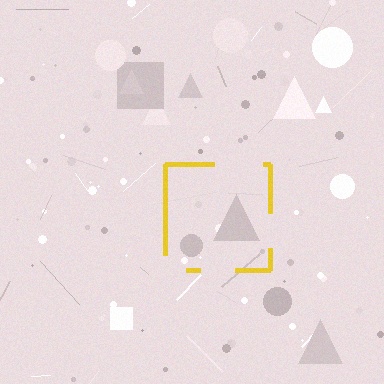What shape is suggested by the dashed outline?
The dashed outline suggests a square.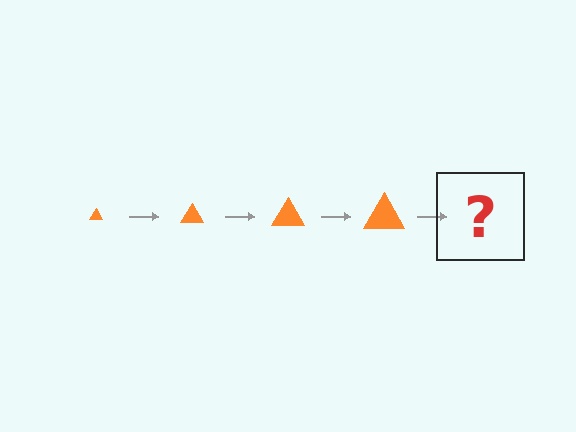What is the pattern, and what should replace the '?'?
The pattern is that the triangle gets progressively larger each step. The '?' should be an orange triangle, larger than the previous one.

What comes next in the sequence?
The next element should be an orange triangle, larger than the previous one.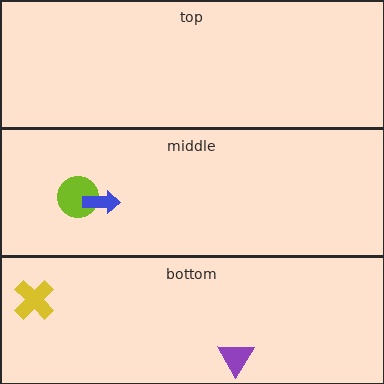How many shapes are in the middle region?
2.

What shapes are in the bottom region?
The purple triangle, the yellow cross.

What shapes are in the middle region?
The lime circle, the blue arrow.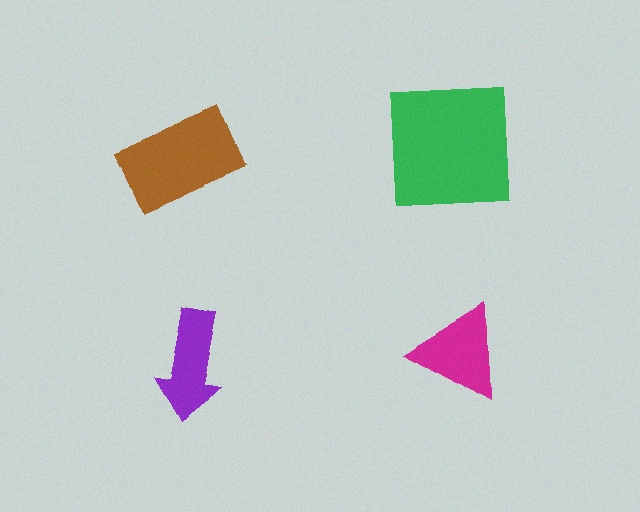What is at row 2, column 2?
A magenta triangle.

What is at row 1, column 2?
A green square.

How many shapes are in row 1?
2 shapes.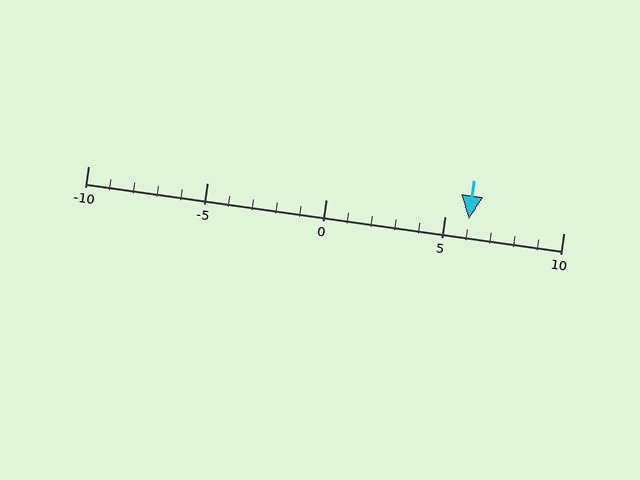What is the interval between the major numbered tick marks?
The major tick marks are spaced 5 units apart.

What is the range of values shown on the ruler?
The ruler shows values from -10 to 10.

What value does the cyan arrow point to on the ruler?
The cyan arrow points to approximately 6.